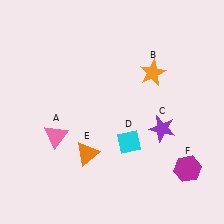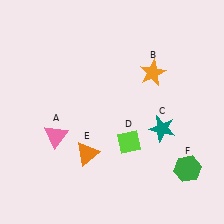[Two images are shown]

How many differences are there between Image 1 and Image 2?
There are 3 differences between the two images.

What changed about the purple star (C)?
In Image 1, C is purple. In Image 2, it changed to teal.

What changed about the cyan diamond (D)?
In Image 1, D is cyan. In Image 2, it changed to lime.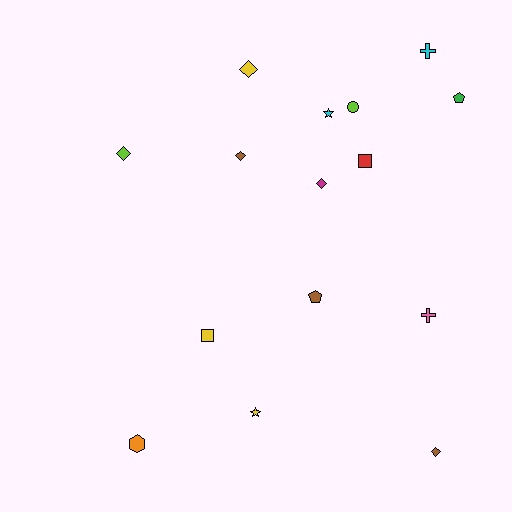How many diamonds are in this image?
There are 5 diamonds.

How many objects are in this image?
There are 15 objects.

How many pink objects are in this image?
There is 1 pink object.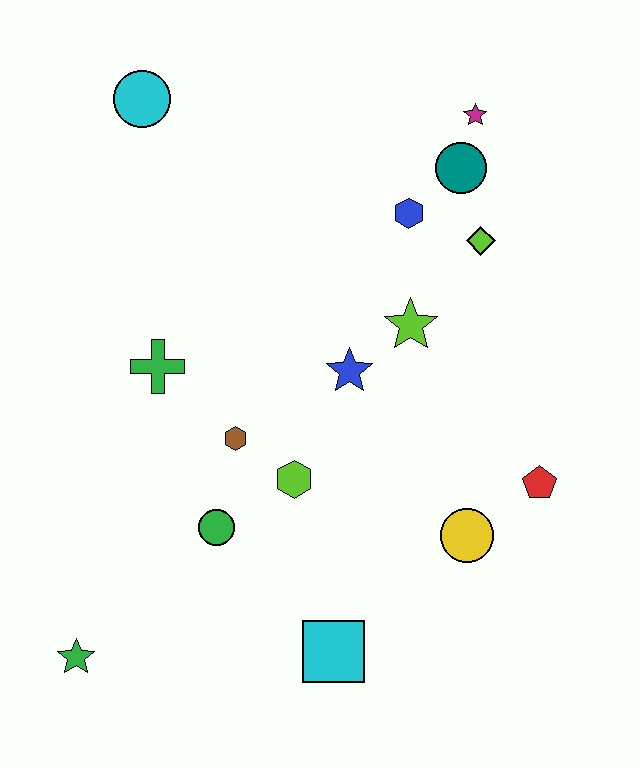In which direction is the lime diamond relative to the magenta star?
The lime diamond is below the magenta star.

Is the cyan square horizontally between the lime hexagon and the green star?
No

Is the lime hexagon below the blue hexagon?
Yes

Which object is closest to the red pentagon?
The yellow circle is closest to the red pentagon.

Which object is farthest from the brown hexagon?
The magenta star is farthest from the brown hexagon.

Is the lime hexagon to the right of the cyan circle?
Yes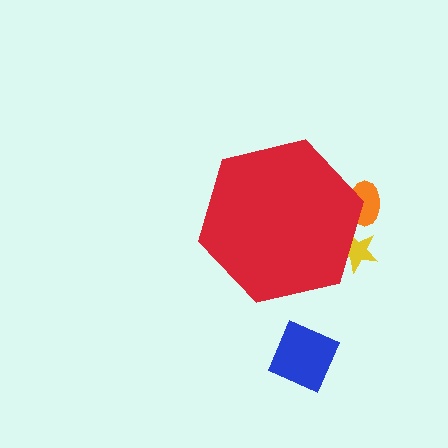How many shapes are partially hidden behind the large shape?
2 shapes are partially hidden.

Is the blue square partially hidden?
No, the blue square is fully visible.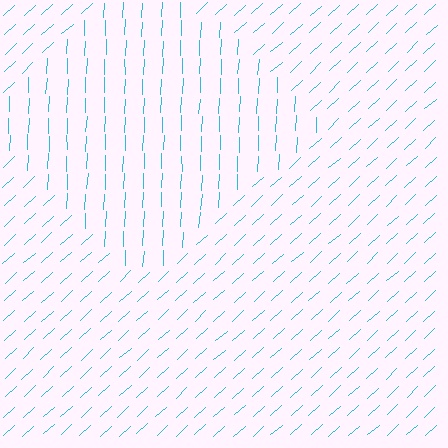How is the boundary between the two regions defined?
The boundary is defined purely by a change in line orientation (approximately 45 degrees difference). All lines are the same color and thickness.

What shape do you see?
I see a diamond.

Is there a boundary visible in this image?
Yes, there is a texture boundary formed by a change in line orientation.